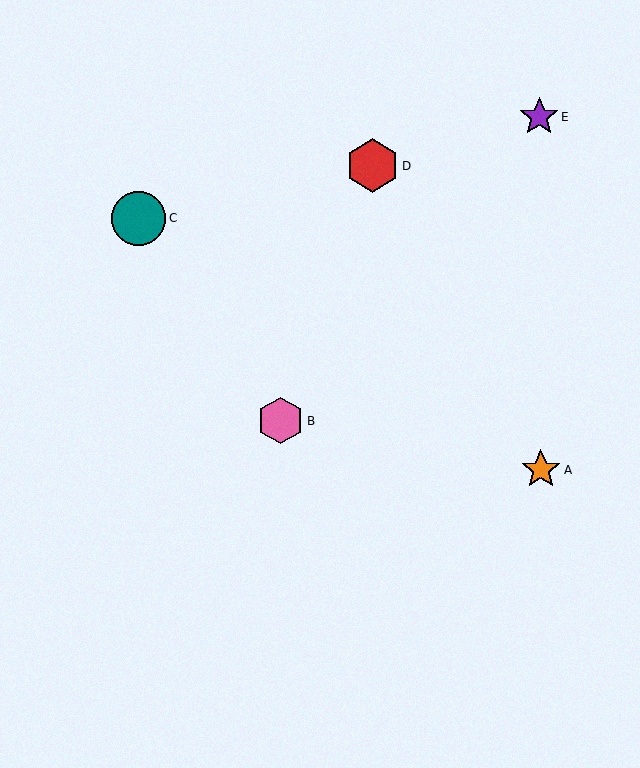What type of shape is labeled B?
Shape B is a pink hexagon.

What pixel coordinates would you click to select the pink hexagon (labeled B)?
Click at (281, 421) to select the pink hexagon B.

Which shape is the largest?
The teal circle (labeled C) is the largest.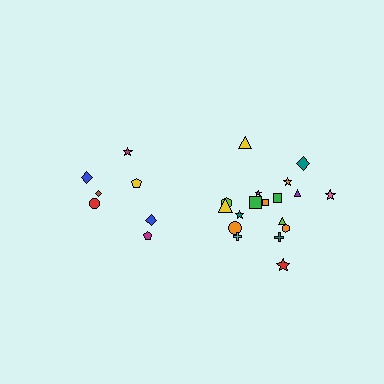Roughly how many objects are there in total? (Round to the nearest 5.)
Roughly 25 objects in total.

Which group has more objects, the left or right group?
The right group.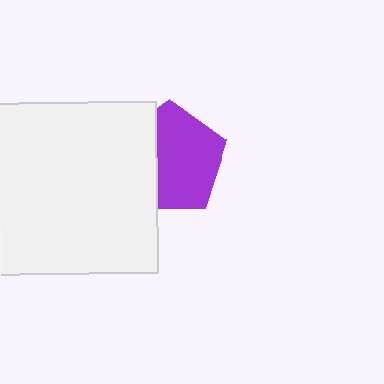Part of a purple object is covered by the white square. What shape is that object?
It is a pentagon.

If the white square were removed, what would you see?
You would see the complete purple pentagon.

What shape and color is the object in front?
The object in front is a white square.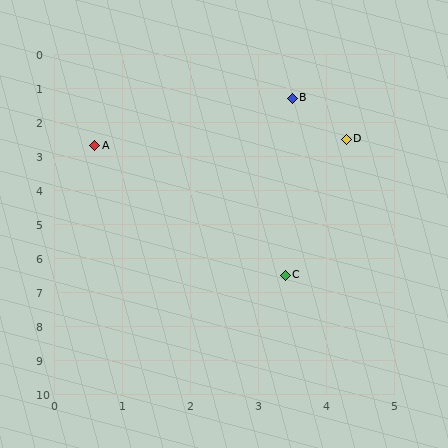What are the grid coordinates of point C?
Point C is at approximately (3.4, 6.5).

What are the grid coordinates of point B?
Point B is at approximately (3.5, 1.3).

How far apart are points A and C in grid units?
Points A and C are about 4.7 grid units apart.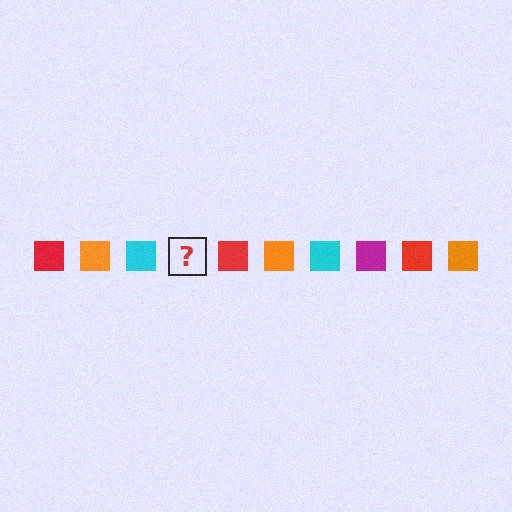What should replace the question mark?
The question mark should be replaced with a magenta square.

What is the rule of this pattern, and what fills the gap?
The rule is that the pattern cycles through red, orange, cyan, magenta squares. The gap should be filled with a magenta square.